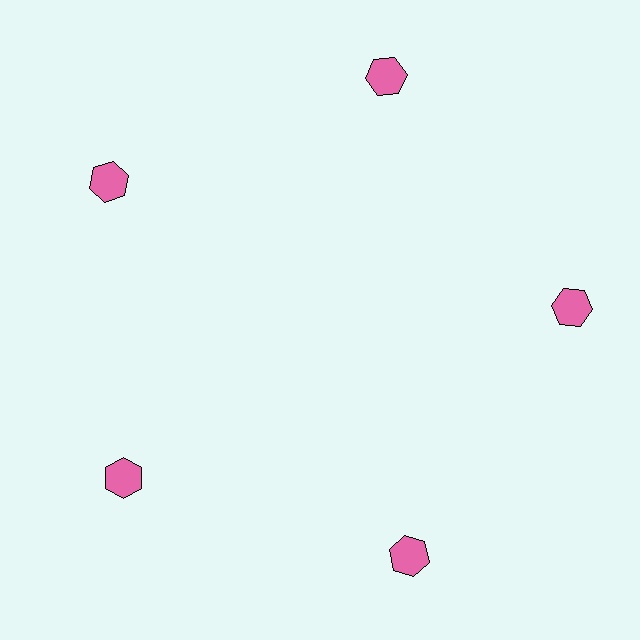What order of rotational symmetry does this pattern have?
This pattern has 5-fold rotational symmetry.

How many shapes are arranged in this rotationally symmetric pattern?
There are 5 shapes, arranged in 5 groups of 1.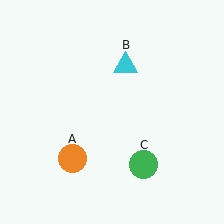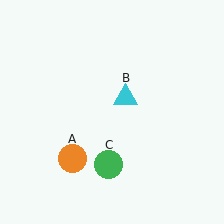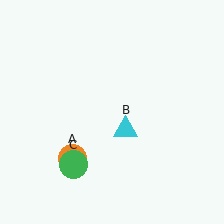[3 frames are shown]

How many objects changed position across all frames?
2 objects changed position: cyan triangle (object B), green circle (object C).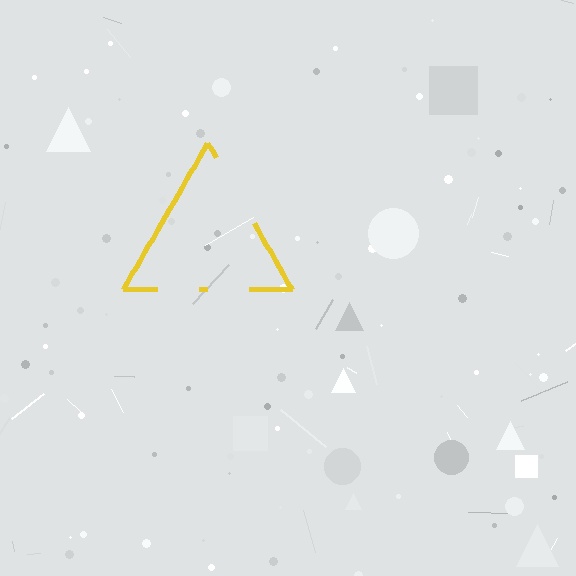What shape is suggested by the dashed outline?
The dashed outline suggests a triangle.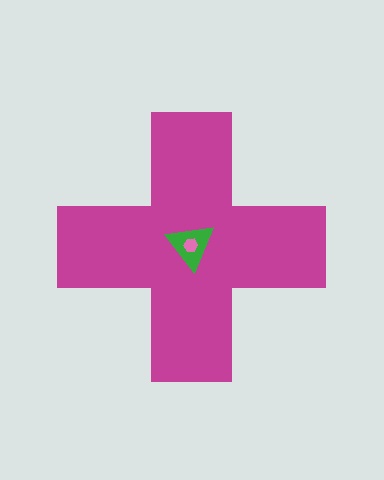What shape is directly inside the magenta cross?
The green triangle.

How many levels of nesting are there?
3.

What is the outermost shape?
The magenta cross.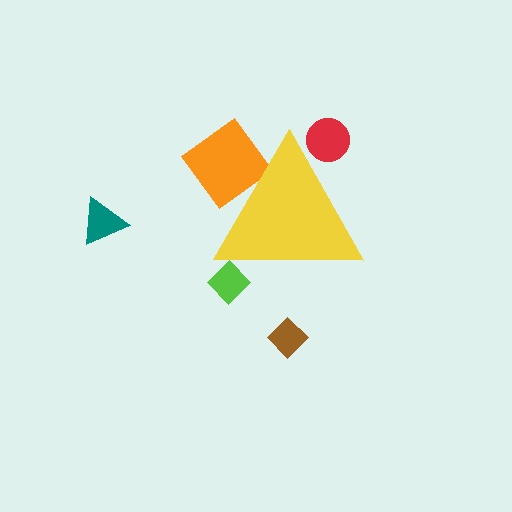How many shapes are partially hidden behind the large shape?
3 shapes are partially hidden.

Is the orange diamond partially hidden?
Yes, the orange diamond is partially hidden behind the yellow triangle.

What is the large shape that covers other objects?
A yellow triangle.